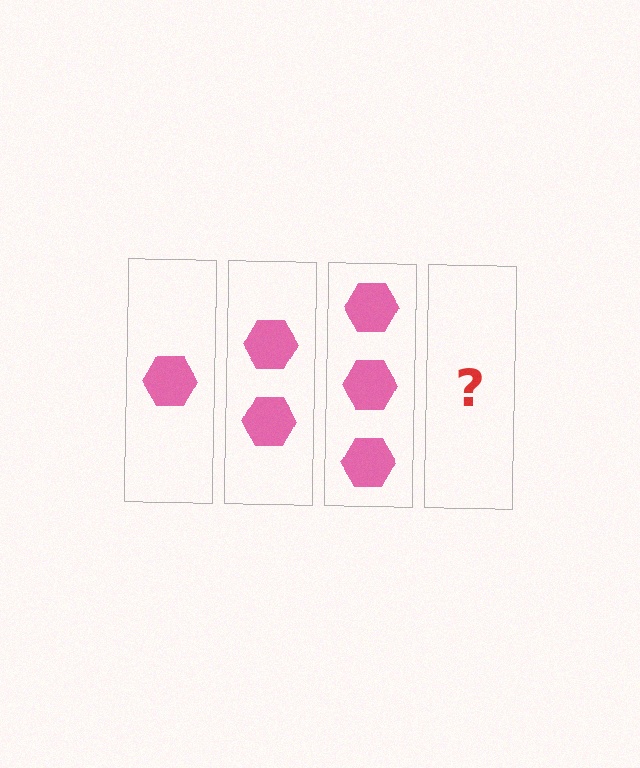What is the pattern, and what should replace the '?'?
The pattern is that each step adds one more hexagon. The '?' should be 4 hexagons.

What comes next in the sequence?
The next element should be 4 hexagons.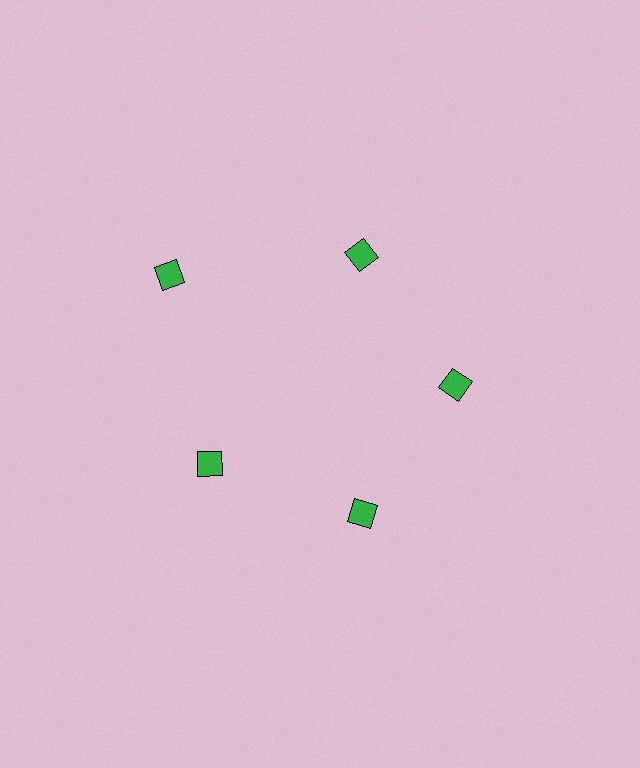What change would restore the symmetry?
The symmetry would be restored by moving it inward, back onto the ring so that all 5 diamonds sit at equal angles and equal distance from the center.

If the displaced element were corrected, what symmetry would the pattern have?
It would have 5-fold rotational symmetry — the pattern would map onto itself every 72 degrees.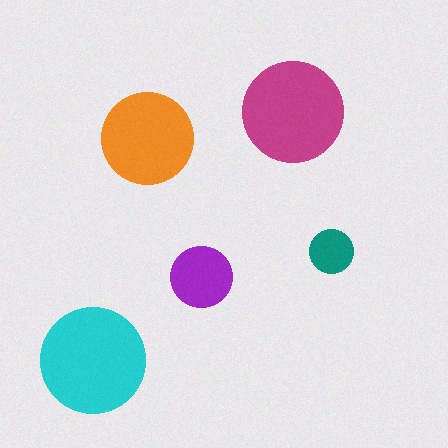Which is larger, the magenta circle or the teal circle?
The magenta one.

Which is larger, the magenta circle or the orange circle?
The magenta one.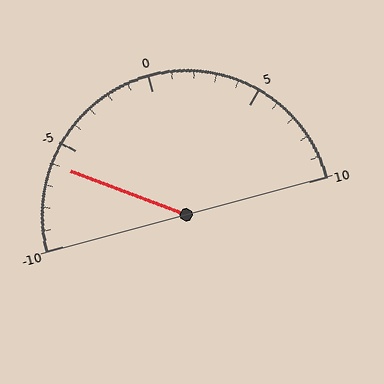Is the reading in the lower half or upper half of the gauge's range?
The reading is in the lower half of the range (-10 to 10).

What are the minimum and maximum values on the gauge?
The gauge ranges from -10 to 10.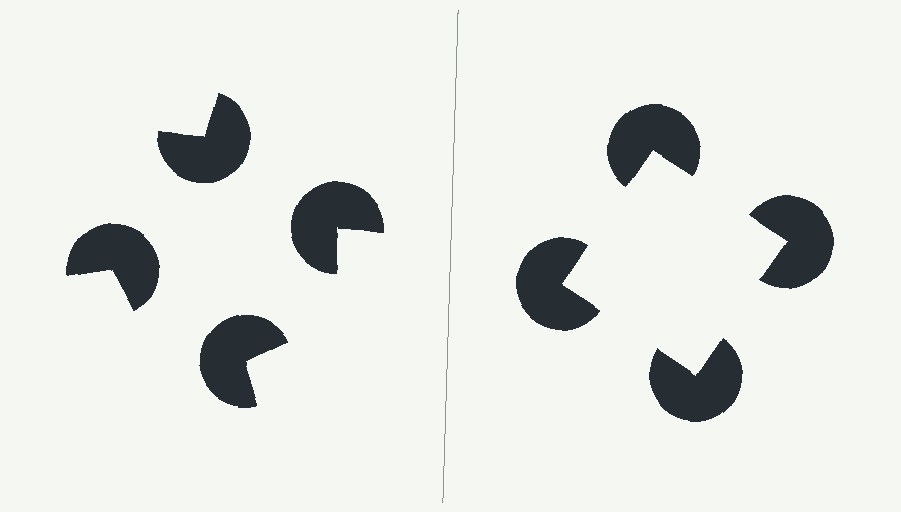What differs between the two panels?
The pac-man discs are positioned identically on both sides; only the wedge orientations differ. On the right they align to a square; on the left they are misaligned.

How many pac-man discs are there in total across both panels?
8 — 4 on each side.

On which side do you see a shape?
An illusory square appears on the right side. On the left side the wedge cuts are rotated, so no coherent shape forms.